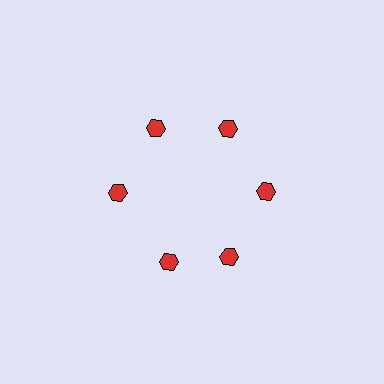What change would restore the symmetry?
The symmetry would be restored by rotating it back into even spacing with its neighbors so that all 6 hexagons sit at equal angles and equal distance from the center.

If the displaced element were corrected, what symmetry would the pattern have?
It would have 6-fold rotational symmetry — the pattern would map onto itself every 60 degrees.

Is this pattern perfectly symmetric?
No. The 6 red hexagons are arranged in a ring, but one element near the 7 o'clock position is rotated out of alignment along the ring, breaking the 6-fold rotational symmetry.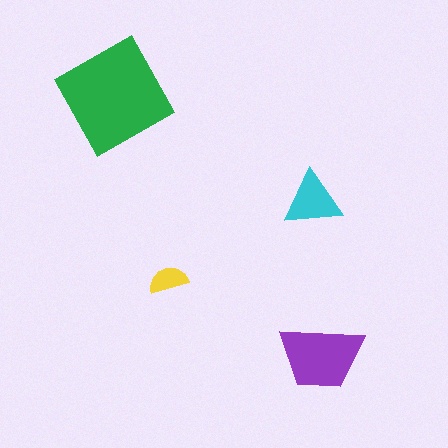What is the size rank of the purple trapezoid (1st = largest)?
2nd.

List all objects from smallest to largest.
The yellow semicircle, the cyan triangle, the purple trapezoid, the green diamond.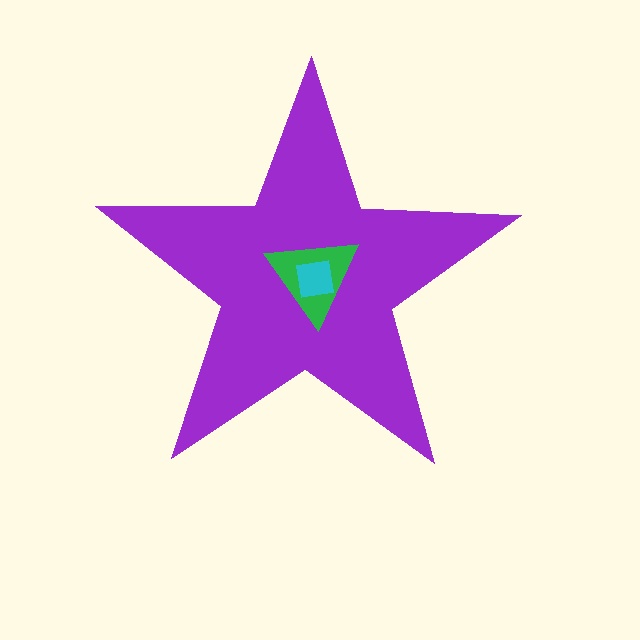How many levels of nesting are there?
3.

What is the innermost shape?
The cyan square.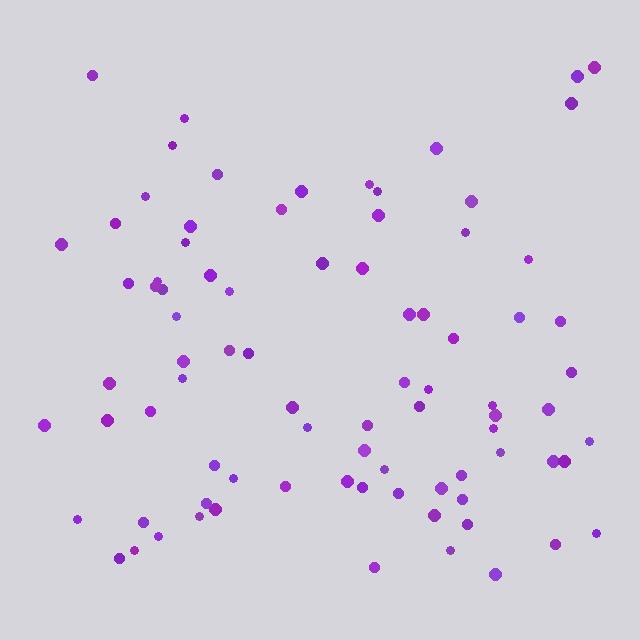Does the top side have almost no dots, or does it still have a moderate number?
Still a moderate number, just noticeably fewer than the bottom.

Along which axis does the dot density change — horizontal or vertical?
Vertical.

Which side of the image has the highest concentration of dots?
The bottom.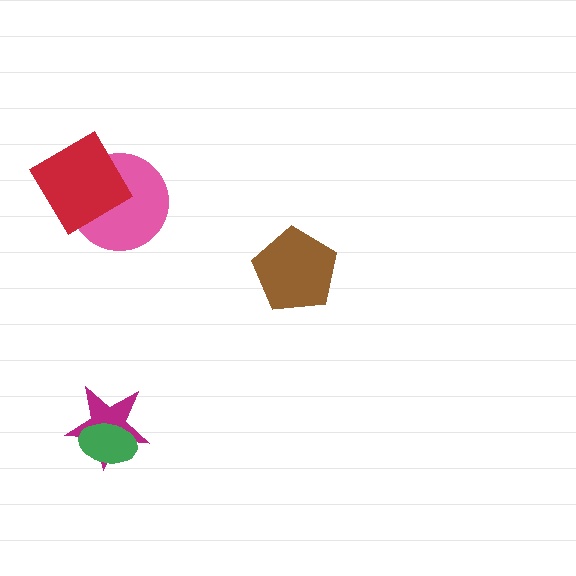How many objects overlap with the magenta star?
1 object overlaps with the magenta star.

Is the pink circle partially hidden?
Yes, it is partially covered by another shape.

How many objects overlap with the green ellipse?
1 object overlaps with the green ellipse.